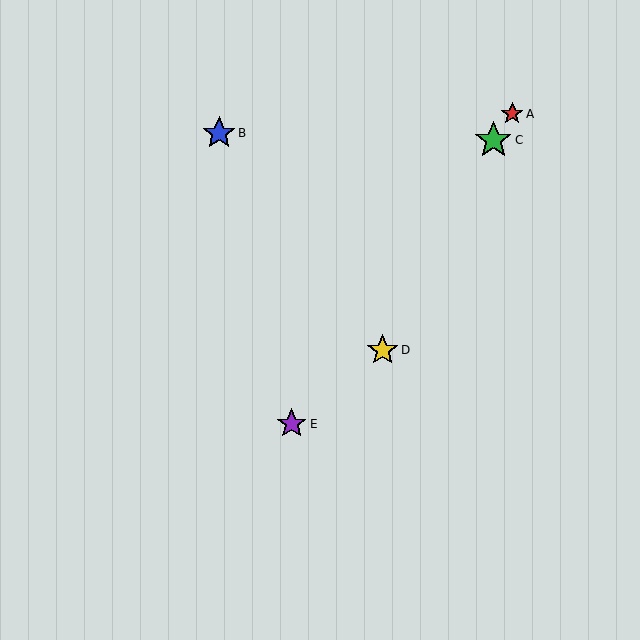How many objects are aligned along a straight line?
3 objects (A, C, E) are aligned along a straight line.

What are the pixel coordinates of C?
Object C is at (493, 140).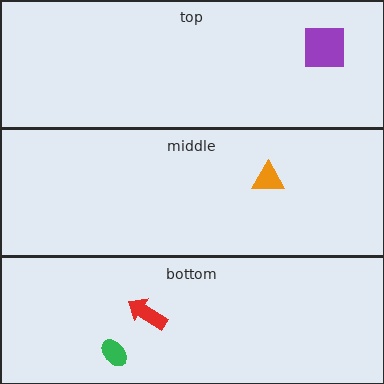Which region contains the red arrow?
The bottom region.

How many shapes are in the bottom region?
2.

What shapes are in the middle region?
The orange triangle.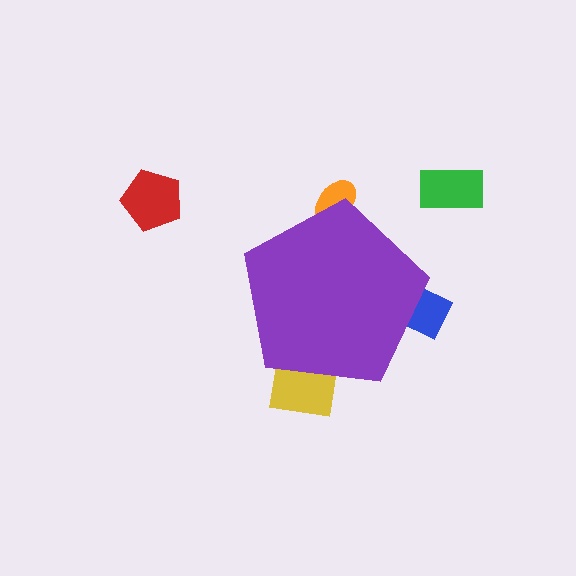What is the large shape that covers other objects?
A purple pentagon.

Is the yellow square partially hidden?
Yes, the yellow square is partially hidden behind the purple pentagon.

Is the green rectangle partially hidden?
No, the green rectangle is fully visible.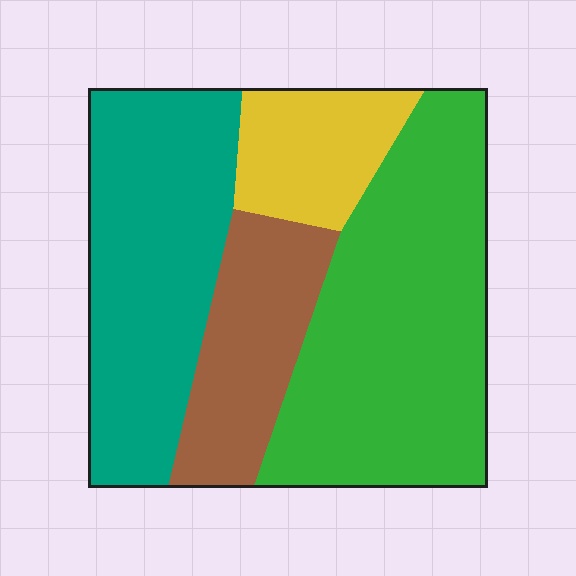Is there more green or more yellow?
Green.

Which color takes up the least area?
Yellow, at roughly 10%.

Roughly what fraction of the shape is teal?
Teal covers roughly 30% of the shape.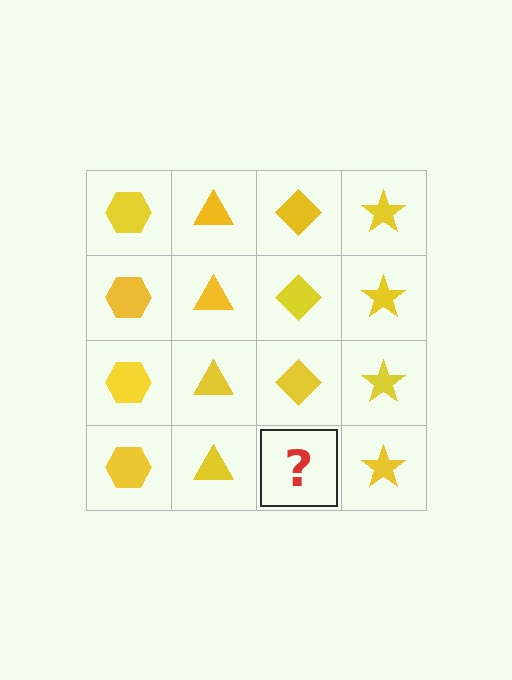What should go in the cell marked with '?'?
The missing cell should contain a yellow diamond.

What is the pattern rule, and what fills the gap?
The rule is that each column has a consistent shape. The gap should be filled with a yellow diamond.